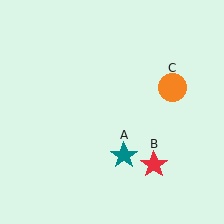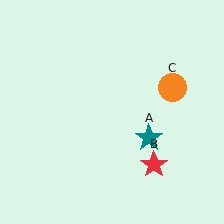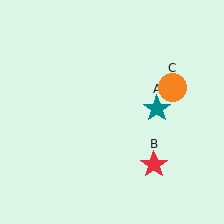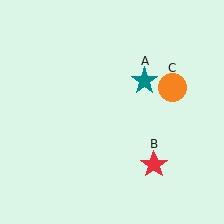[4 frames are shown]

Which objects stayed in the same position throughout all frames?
Red star (object B) and orange circle (object C) remained stationary.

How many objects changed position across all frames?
1 object changed position: teal star (object A).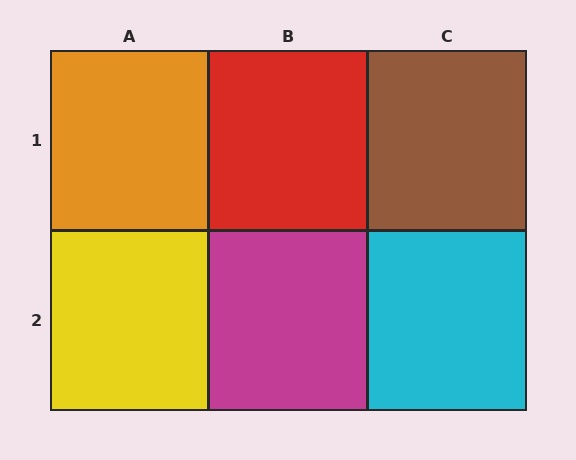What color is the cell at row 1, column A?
Orange.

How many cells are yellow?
1 cell is yellow.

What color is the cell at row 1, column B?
Red.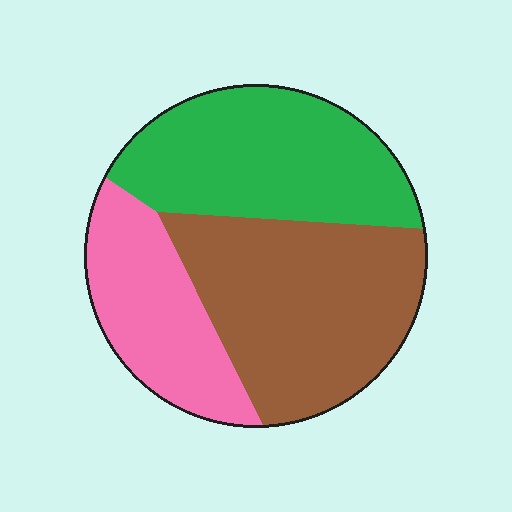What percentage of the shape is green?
Green covers about 35% of the shape.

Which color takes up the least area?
Pink, at roughly 25%.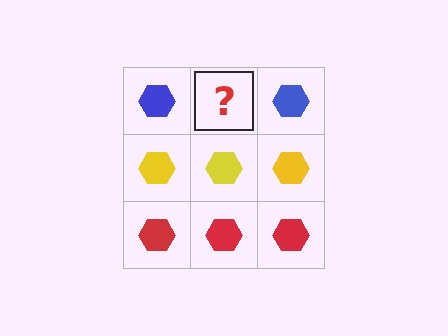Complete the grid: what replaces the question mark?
The question mark should be replaced with a blue hexagon.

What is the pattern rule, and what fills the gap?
The rule is that each row has a consistent color. The gap should be filled with a blue hexagon.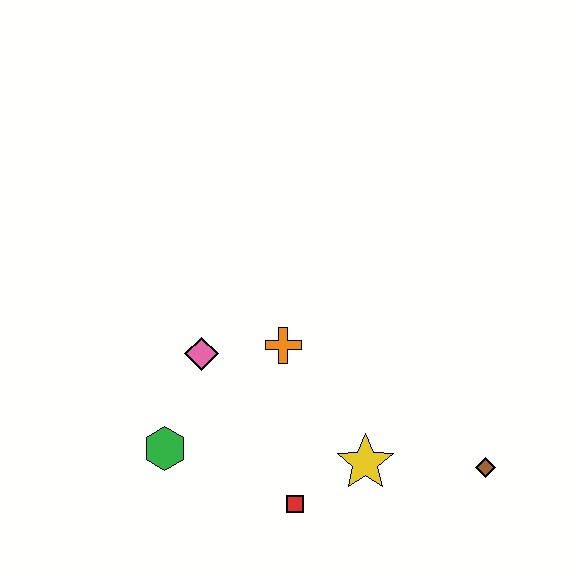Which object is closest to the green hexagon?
The pink diamond is closest to the green hexagon.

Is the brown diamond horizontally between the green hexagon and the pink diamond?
No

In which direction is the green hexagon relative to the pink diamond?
The green hexagon is below the pink diamond.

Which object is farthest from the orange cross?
The brown diamond is farthest from the orange cross.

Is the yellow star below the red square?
No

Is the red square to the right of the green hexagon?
Yes